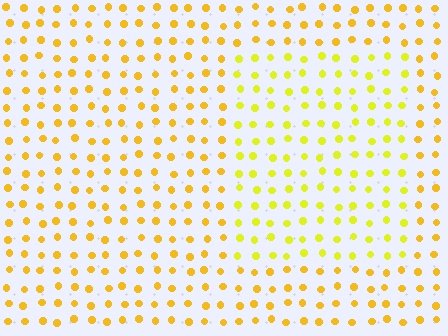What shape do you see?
I see a rectangle.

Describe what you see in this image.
The image is filled with small yellow elements in a uniform arrangement. A rectangle-shaped region is visible where the elements are tinted to a slightly different hue, forming a subtle color boundary.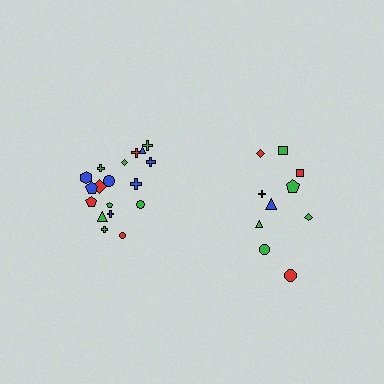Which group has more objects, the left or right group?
The left group.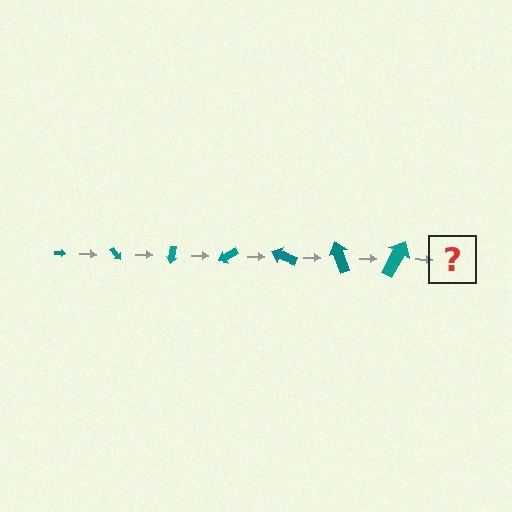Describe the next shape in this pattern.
It should be an arrow, larger than the previous one and rotated 350 degrees from the start.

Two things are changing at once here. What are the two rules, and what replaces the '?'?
The two rules are that the arrow grows larger each step and it rotates 50 degrees each step. The '?' should be an arrow, larger than the previous one and rotated 350 degrees from the start.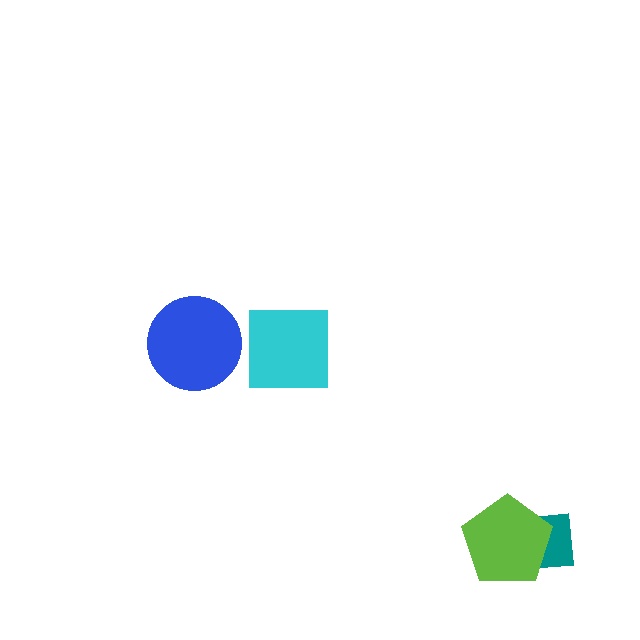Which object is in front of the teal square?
The lime pentagon is in front of the teal square.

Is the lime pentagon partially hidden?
No, no other shape covers it.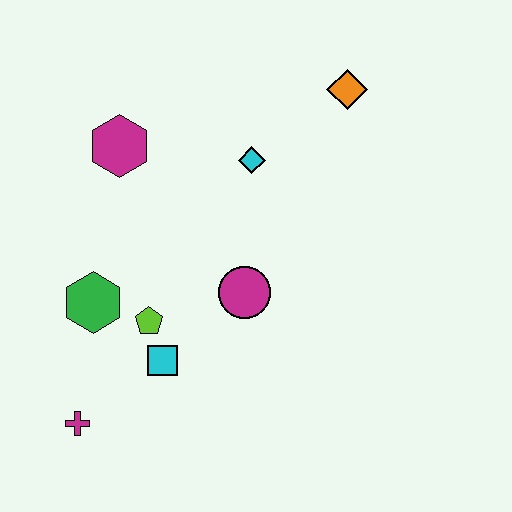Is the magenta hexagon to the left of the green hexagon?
No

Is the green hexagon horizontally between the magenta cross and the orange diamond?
Yes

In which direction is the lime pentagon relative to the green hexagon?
The lime pentagon is to the right of the green hexagon.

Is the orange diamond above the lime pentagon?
Yes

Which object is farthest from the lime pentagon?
The orange diamond is farthest from the lime pentagon.